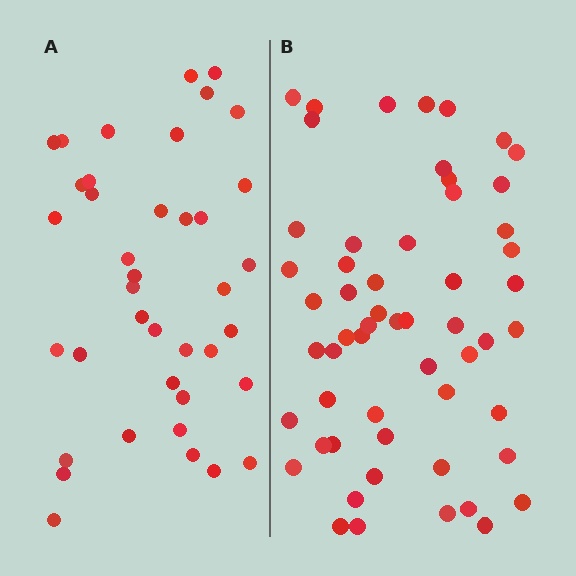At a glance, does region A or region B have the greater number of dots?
Region B (the right region) has more dots.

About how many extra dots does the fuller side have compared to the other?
Region B has approximately 15 more dots than region A.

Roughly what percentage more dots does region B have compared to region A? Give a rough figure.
About 45% more.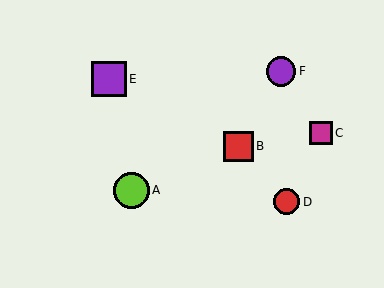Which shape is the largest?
The lime circle (labeled A) is the largest.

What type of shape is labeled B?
Shape B is a red square.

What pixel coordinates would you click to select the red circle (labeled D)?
Click at (287, 202) to select the red circle D.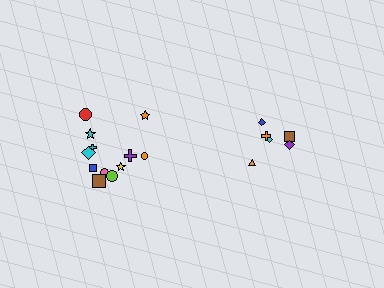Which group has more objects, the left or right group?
The left group.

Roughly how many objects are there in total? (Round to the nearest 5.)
Roughly 20 objects in total.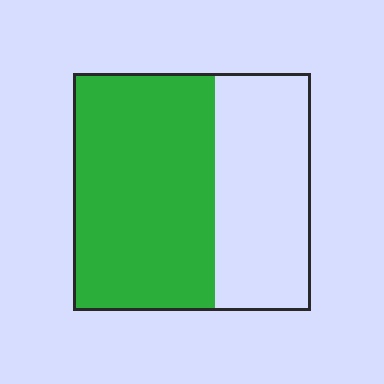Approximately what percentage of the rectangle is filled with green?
Approximately 60%.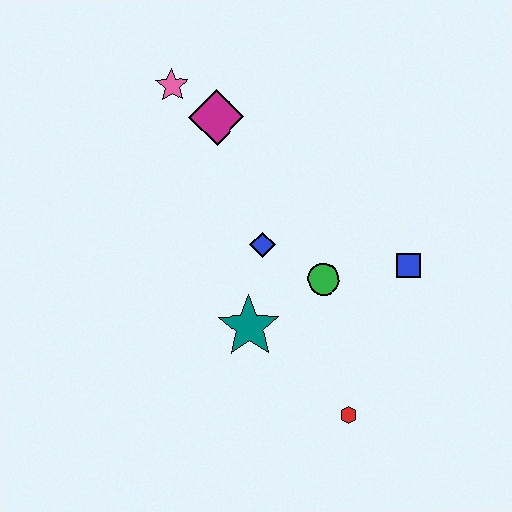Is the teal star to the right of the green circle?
No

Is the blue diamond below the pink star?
Yes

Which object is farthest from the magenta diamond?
The red hexagon is farthest from the magenta diamond.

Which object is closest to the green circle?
The blue diamond is closest to the green circle.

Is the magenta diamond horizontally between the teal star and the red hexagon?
No